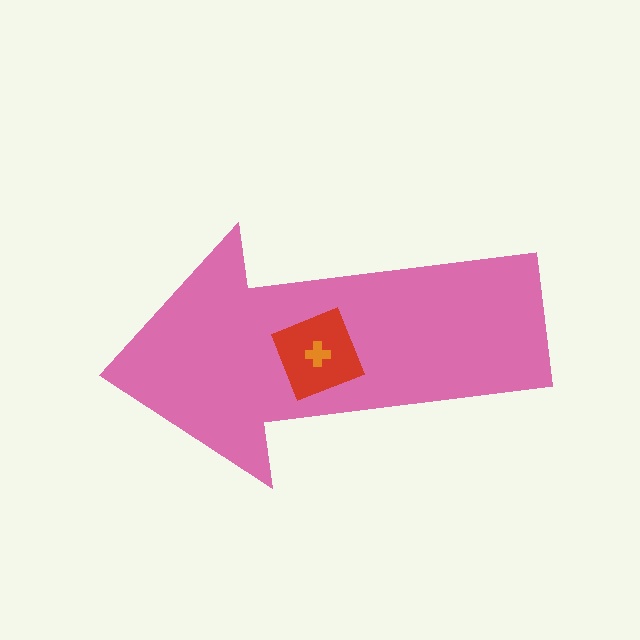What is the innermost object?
The orange cross.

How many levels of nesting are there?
3.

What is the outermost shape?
The pink arrow.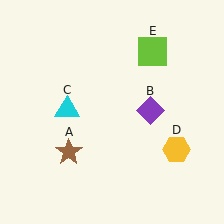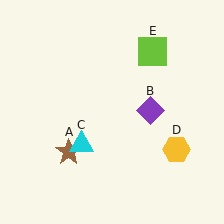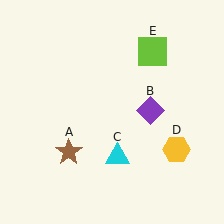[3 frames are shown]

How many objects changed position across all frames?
1 object changed position: cyan triangle (object C).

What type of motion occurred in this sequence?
The cyan triangle (object C) rotated counterclockwise around the center of the scene.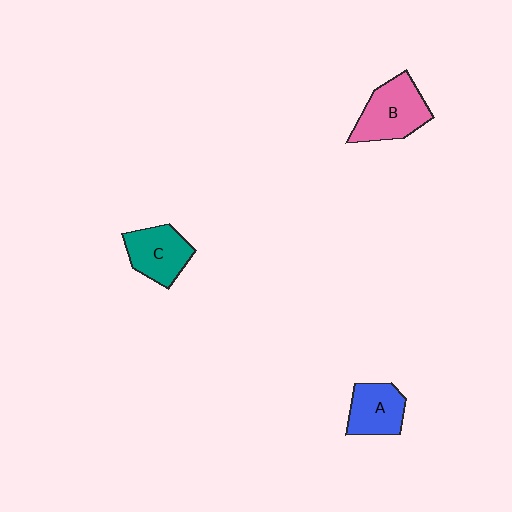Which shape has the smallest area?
Shape A (blue).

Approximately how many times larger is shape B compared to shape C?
Approximately 1.2 times.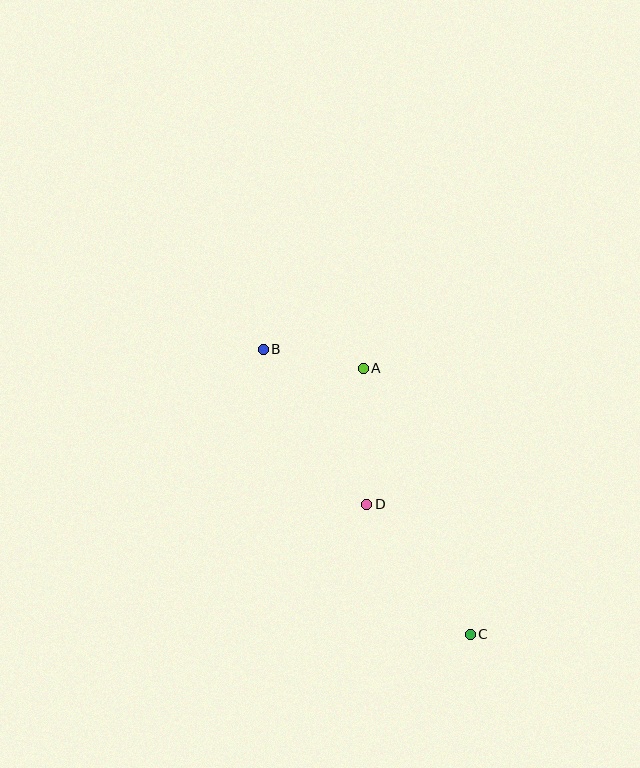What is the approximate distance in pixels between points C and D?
The distance between C and D is approximately 166 pixels.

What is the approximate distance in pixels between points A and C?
The distance between A and C is approximately 287 pixels.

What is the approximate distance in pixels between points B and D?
The distance between B and D is approximately 186 pixels.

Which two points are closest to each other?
Points A and B are closest to each other.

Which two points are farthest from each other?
Points B and C are farthest from each other.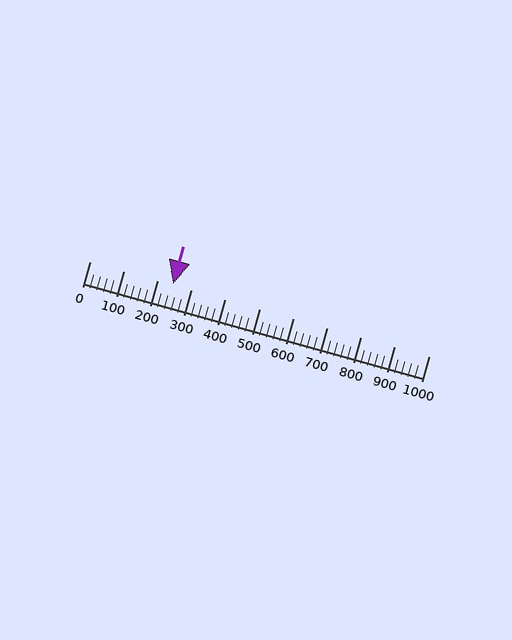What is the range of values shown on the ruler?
The ruler shows values from 0 to 1000.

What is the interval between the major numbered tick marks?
The major tick marks are spaced 100 units apart.